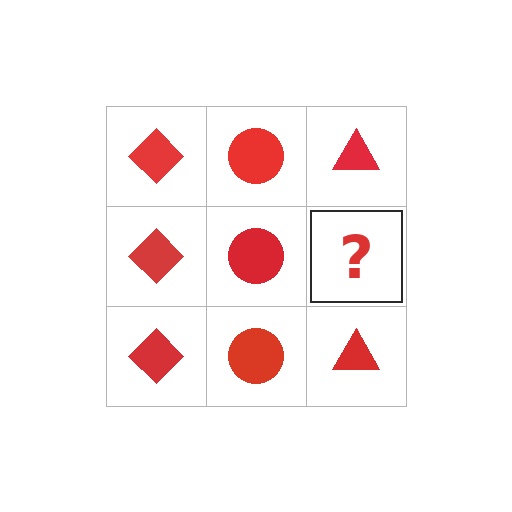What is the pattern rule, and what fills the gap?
The rule is that each column has a consistent shape. The gap should be filled with a red triangle.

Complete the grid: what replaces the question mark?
The question mark should be replaced with a red triangle.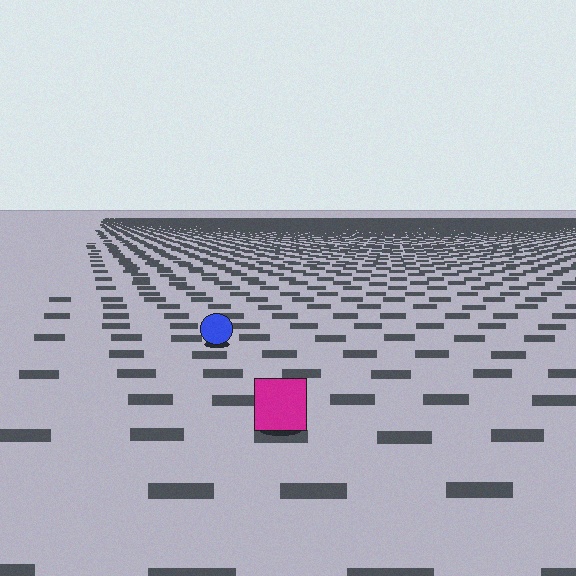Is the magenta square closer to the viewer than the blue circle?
Yes. The magenta square is closer — you can tell from the texture gradient: the ground texture is coarser near it.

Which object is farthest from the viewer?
The blue circle is farthest from the viewer. It appears smaller and the ground texture around it is denser.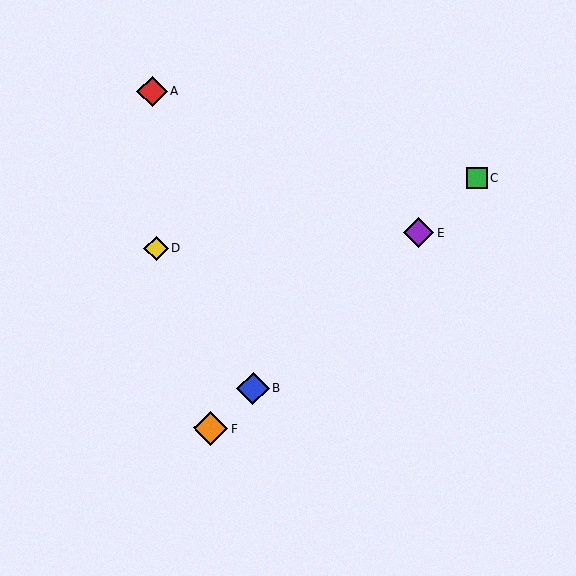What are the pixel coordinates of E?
Object E is at (419, 232).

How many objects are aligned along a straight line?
4 objects (B, C, E, F) are aligned along a straight line.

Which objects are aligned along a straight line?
Objects B, C, E, F are aligned along a straight line.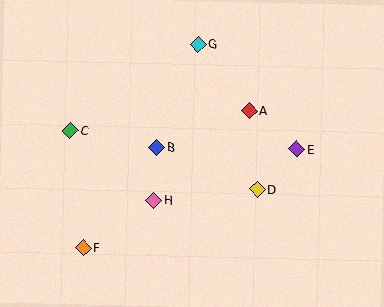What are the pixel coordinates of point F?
Point F is at (83, 247).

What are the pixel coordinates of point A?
Point A is at (249, 111).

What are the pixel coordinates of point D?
Point D is at (257, 189).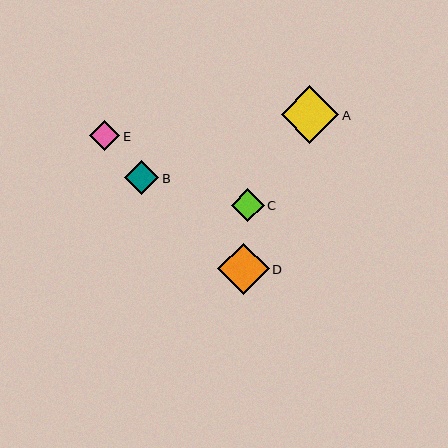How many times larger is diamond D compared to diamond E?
Diamond D is approximately 1.7 times the size of diamond E.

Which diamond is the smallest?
Diamond E is the smallest with a size of approximately 30 pixels.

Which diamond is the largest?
Diamond A is the largest with a size of approximately 57 pixels.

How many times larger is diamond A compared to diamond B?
Diamond A is approximately 1.7 times the size of diamond B.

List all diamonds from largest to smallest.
From largest to smallest: A, D, B, C, E.